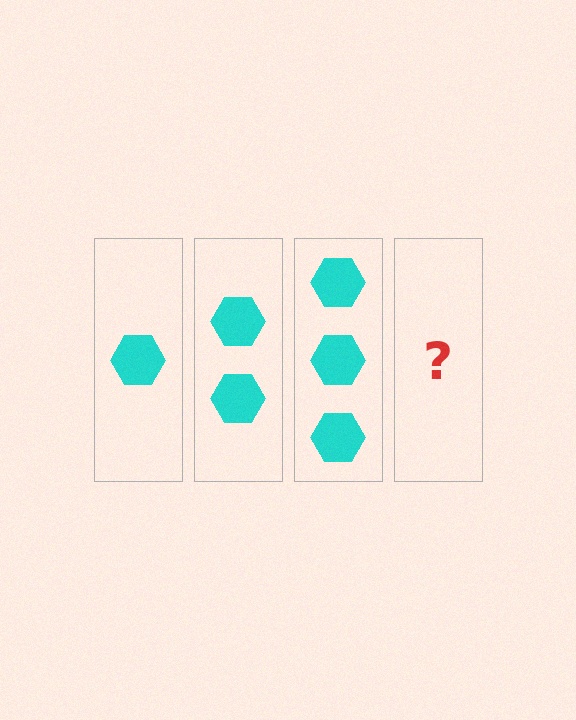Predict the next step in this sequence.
The next step is 4 hexagons.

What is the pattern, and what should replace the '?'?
The pattern is that each step adds one more hexagon. The '?' should be 4 hexagons.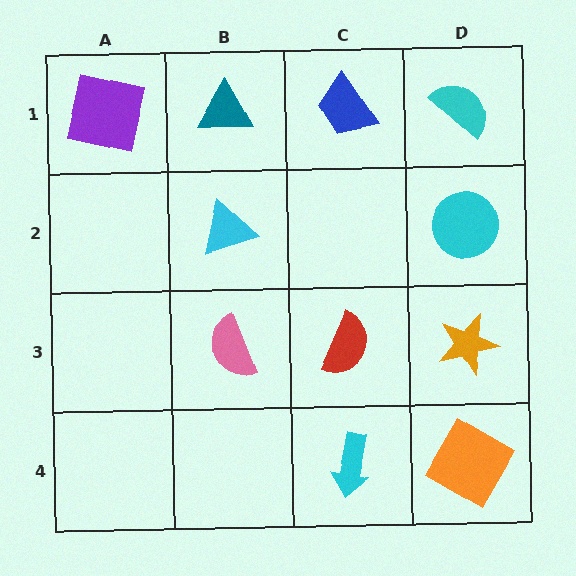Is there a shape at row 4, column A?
No, that cell is empty.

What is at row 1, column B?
A teal triangle.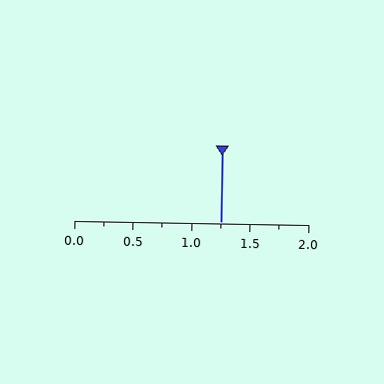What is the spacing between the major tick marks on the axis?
The major ticks are spaced 0.5 apart.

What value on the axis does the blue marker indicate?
The marker indicates approximately 1.25.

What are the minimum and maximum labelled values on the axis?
The axis runs from 0.0 to 2.0.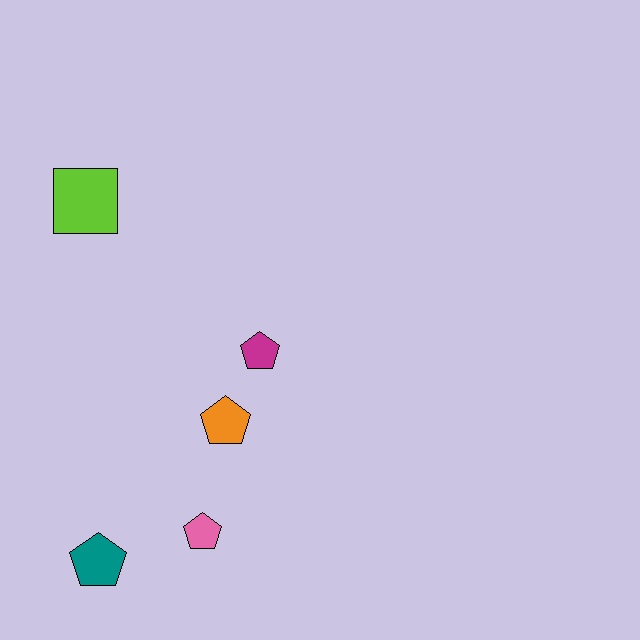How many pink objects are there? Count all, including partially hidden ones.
There is 1 pink object.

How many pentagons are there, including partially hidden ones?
There are 4 pentagons.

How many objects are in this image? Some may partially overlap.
There are 5 objects.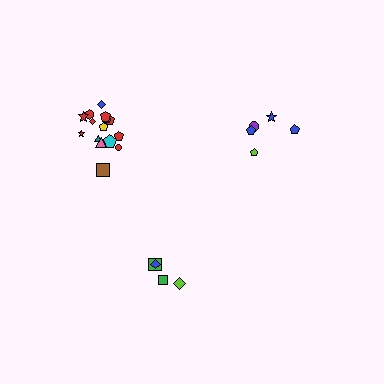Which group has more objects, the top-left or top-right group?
The top-left group.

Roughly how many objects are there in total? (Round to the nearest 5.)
Roughly 25 objects in total.